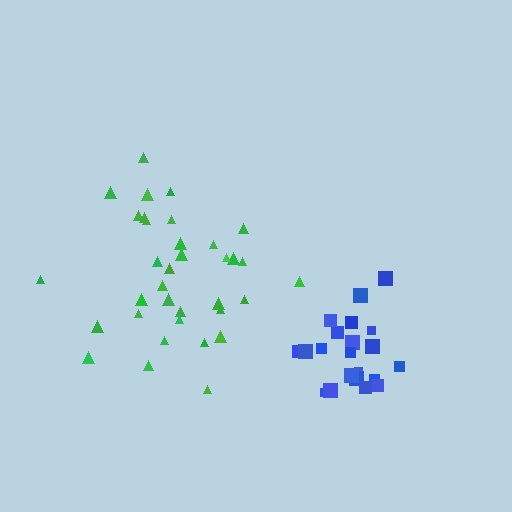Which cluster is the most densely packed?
Blue.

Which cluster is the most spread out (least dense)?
Green.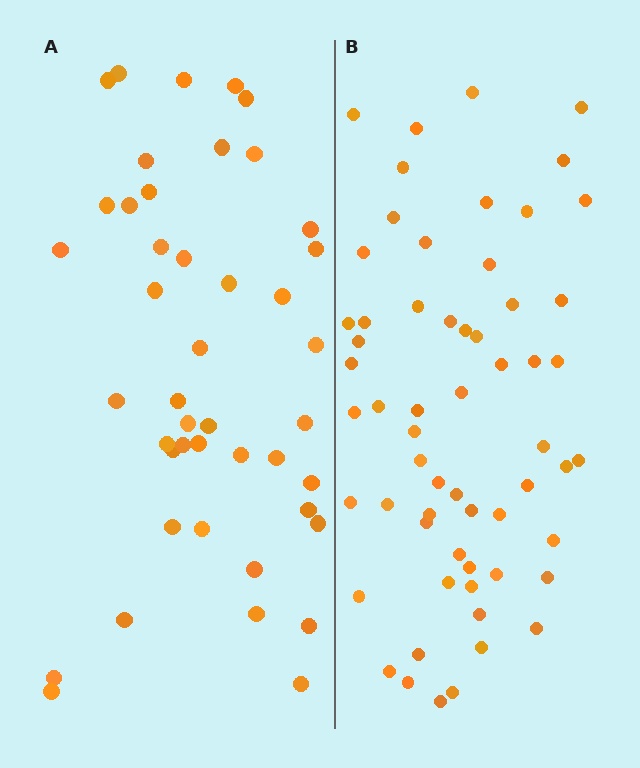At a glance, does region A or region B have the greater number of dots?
Region B (the right region) has more dots.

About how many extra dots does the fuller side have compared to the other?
Region B has approximately 15 more dots than region A.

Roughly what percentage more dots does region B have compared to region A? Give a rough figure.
About 35% more.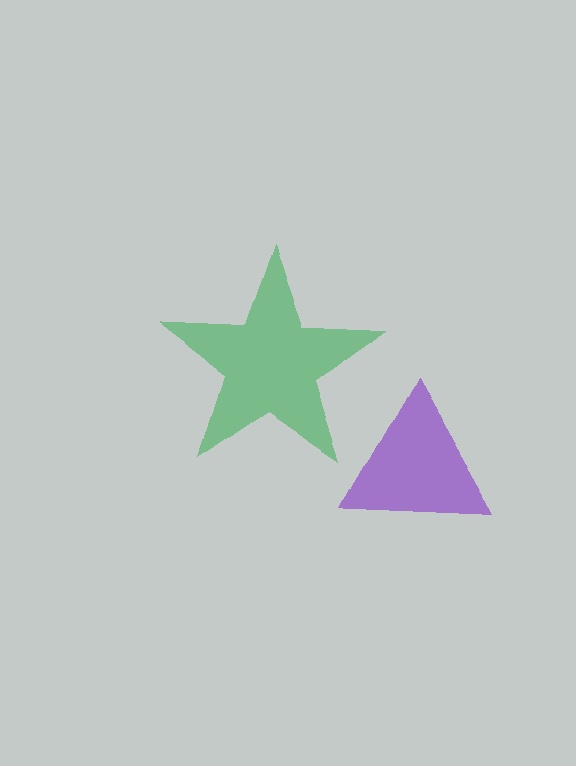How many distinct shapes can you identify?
There are 2 distinct shapes: a purple triangle, a green star.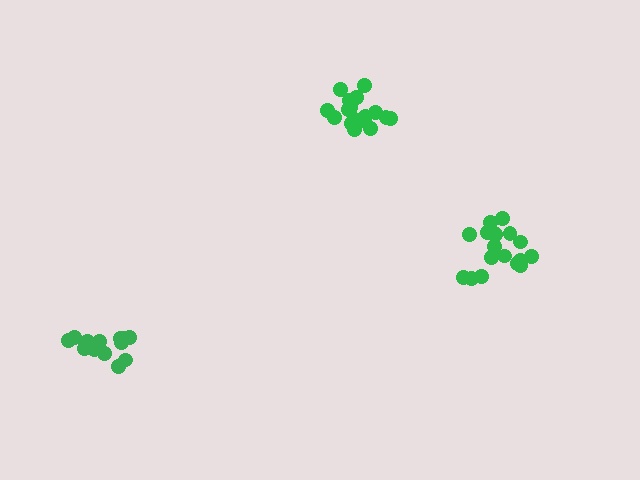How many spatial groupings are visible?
There are 3 spatial groupings.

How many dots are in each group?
Group 1: 18 dots, Group 2: 17 dots, Group 3: 15 dots (50 total).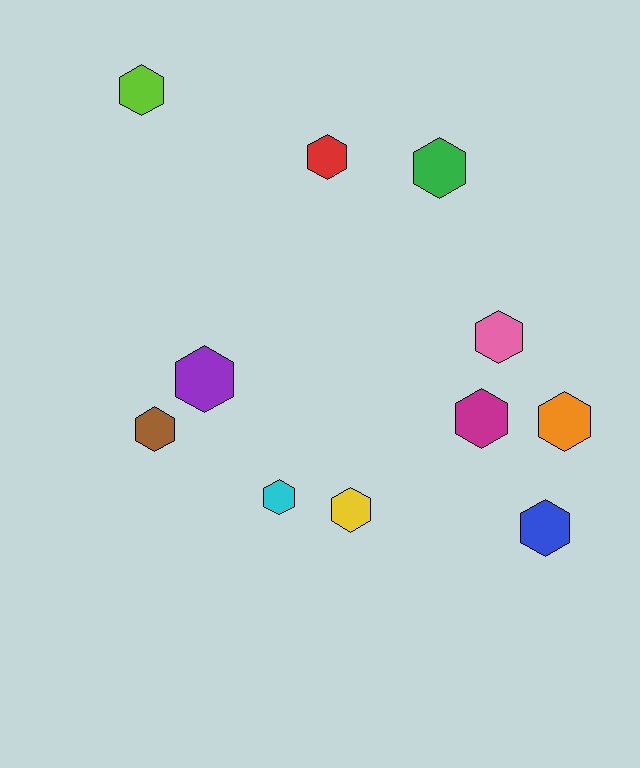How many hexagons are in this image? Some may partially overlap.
There are 11 hexagons.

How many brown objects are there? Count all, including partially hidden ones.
There is 1 brown object.